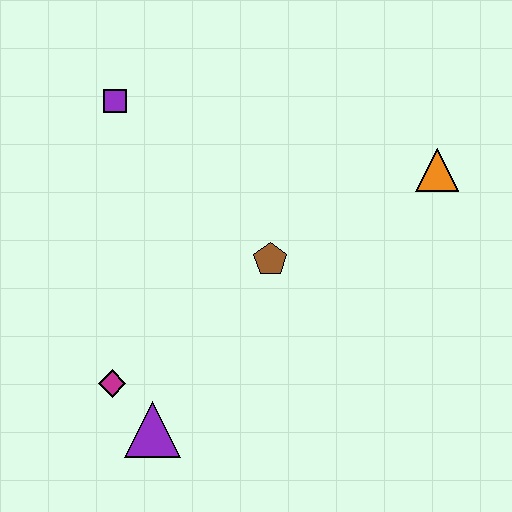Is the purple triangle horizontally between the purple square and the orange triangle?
Yes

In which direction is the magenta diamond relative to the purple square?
The magenta diamond is below the purple square.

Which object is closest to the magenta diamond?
The purple triangle is closest to the magenta diamond.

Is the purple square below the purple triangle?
No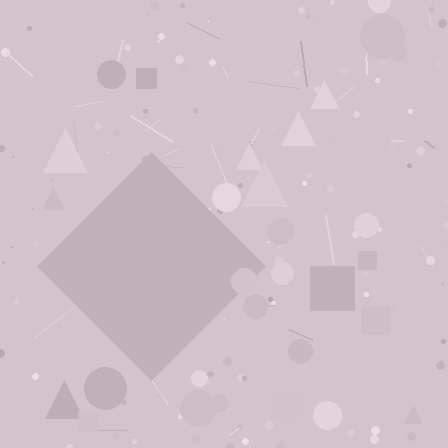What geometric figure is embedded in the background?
A diamond is embedded in the background.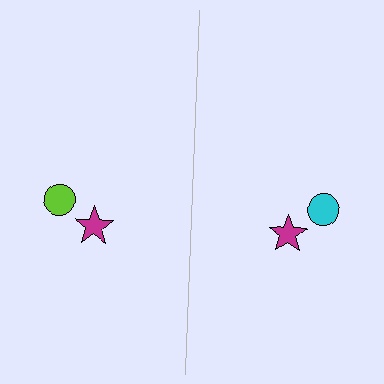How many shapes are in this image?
There are 4 shapes in this image.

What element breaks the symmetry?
The cyan circle on the right side breaks the symmetry — its mirror counterpart is lime.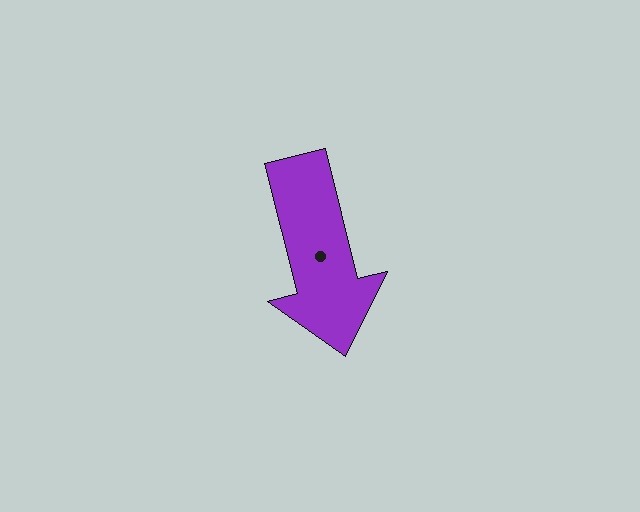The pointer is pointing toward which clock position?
Roughly 6 o'clock.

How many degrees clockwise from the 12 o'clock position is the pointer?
Approximately 166 degrees.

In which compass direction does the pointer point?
South.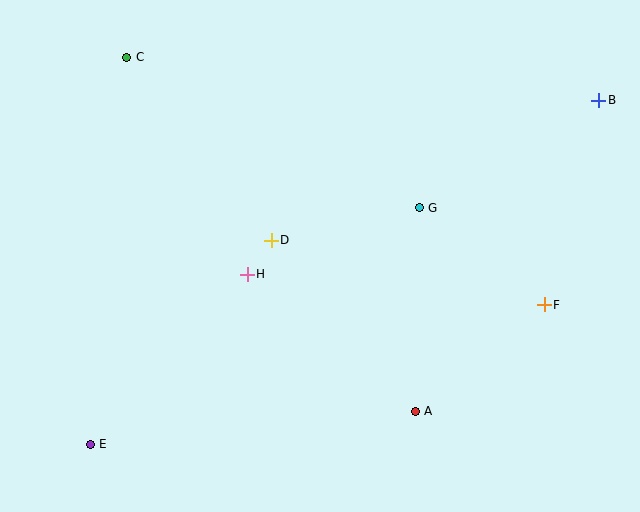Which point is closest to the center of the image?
Point D at (271, 240) is closest to the center.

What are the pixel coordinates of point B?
Point B is at (599, 100).